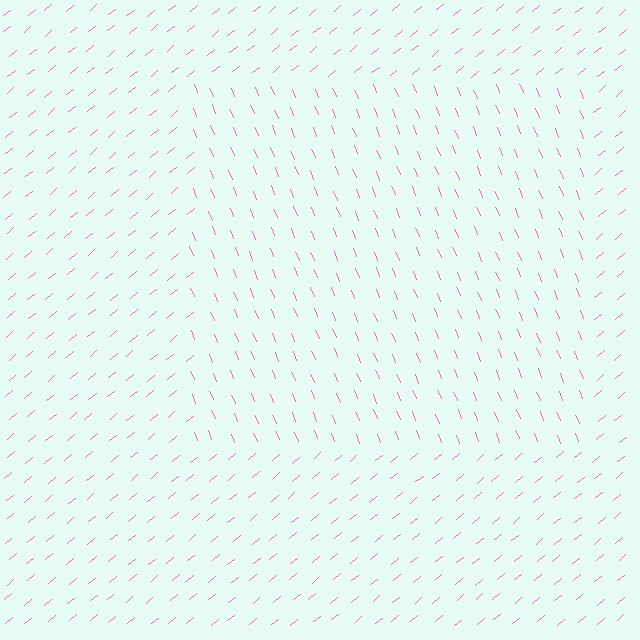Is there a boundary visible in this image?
Yes, there is a texture boundary formed by a change in line orientation.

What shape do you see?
I see a rectangle.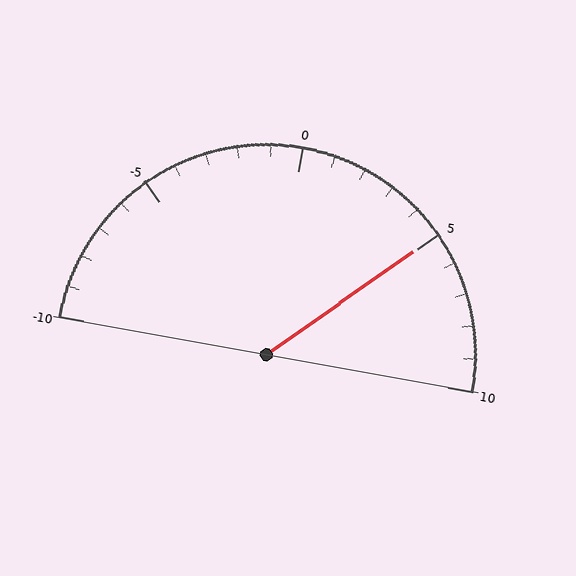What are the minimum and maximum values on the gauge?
The gauge ranges from -10 to 10.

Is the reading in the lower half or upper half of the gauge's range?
The reading is in the upper half of the range (-10 to 10).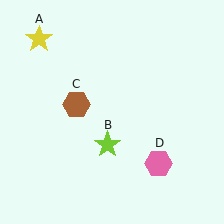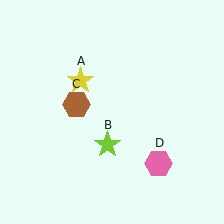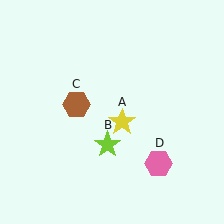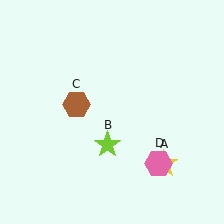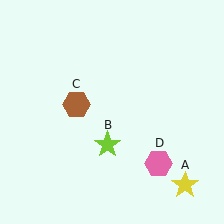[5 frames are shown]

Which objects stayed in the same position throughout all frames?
Lime star (object B) and brown hexagon (object C) and pink hexagon (object D) remained stationary.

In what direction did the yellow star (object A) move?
The yellow star (object A) moved down and to the right.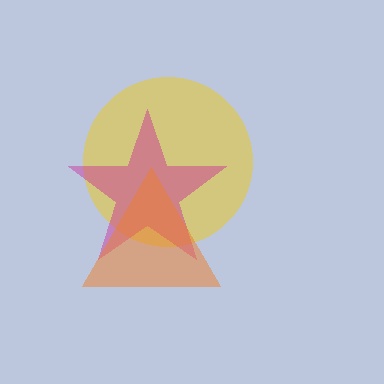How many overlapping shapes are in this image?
There are 3 overlapping shapes in the image.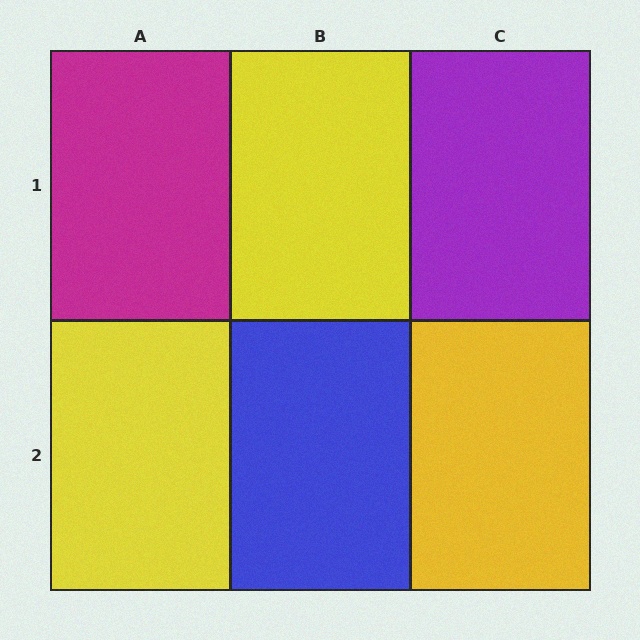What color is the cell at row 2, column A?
Yellow.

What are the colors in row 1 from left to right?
Magenta, yellow, purple.